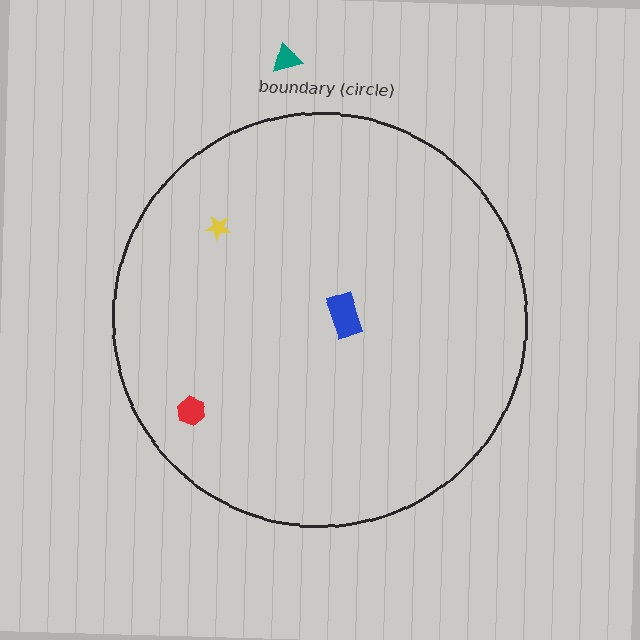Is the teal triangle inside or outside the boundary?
Outside.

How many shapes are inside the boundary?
3 inside, 1 outside.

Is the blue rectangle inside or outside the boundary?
Inside.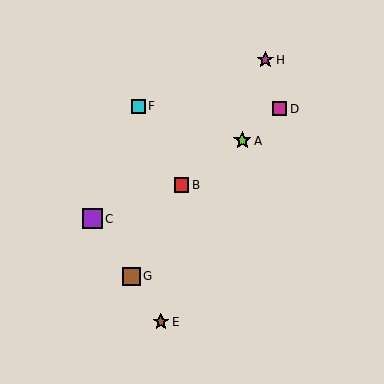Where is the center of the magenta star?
The center of the magenta star is at (265, 60).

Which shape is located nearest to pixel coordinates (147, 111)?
The cyan square (labeled F) at (138, 106) is nearest to that location.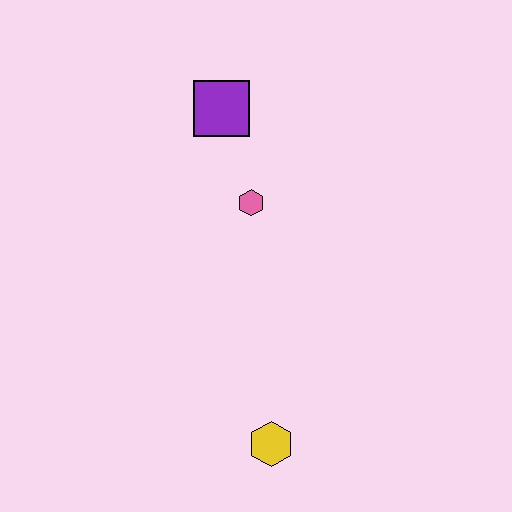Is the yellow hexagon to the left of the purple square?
No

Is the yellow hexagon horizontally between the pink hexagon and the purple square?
No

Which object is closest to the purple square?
The pink hexagon is closest to the purple square.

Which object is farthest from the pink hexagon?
The yellow hexagon is farthest from the pink hexagon.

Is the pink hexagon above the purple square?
No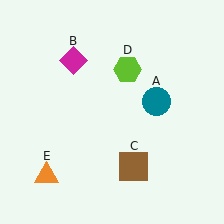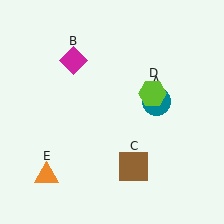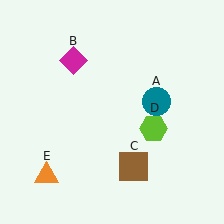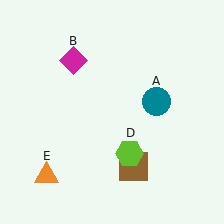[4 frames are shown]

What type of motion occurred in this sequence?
The lime hexagon (object D) rotated clockwise around the center of the scene.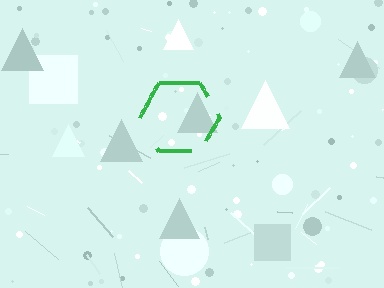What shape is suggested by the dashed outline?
The dashed outline suggests a hexagon.